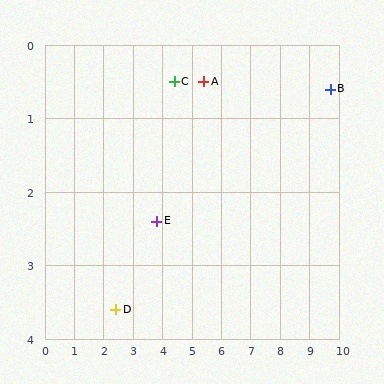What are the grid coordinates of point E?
Point E is at approximately (3.8, 2.4).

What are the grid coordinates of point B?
Point B is at approximately (9.7, 0.6).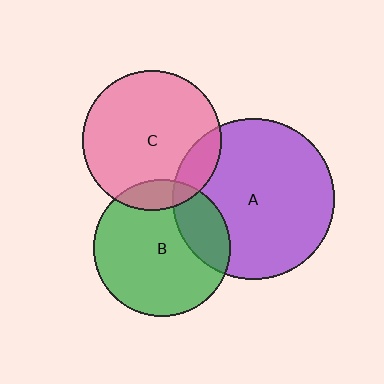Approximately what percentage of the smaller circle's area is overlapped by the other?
Approximately 20%.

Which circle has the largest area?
Circle A (purple).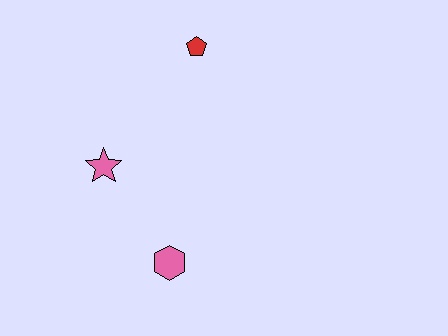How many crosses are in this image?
There are no crosses.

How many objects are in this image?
There are 3 objects.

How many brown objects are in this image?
There are no brown objects.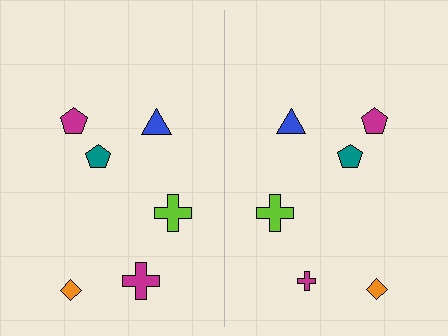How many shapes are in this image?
There are 12 shapes in this image.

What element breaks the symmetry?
The magenta cross on the right side has a different size than its mirror counterpart.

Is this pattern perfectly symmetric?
No, the pattern is not perfectly symmetric. The magenta cross on the right side has a different size than its mirror counterpart.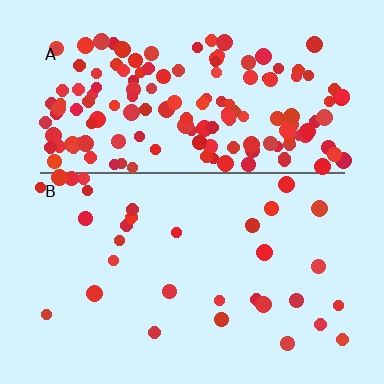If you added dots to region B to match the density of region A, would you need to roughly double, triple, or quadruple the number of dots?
Approximately quadruple.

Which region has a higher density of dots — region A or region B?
A (the top).